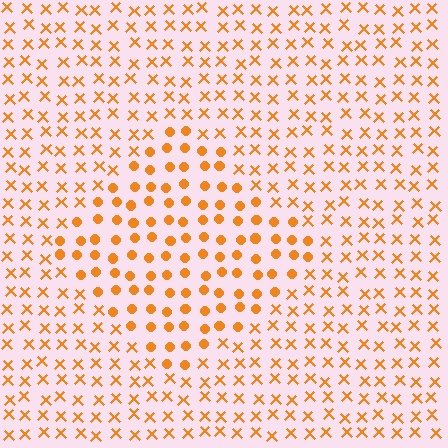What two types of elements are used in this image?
The image uses circles inside the diamond region and X marks outside it.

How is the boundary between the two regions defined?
The boundary is defined by a change in element shape: circles inside vs. X marks outside. All elements share the same color and spacing.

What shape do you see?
I see a diamond.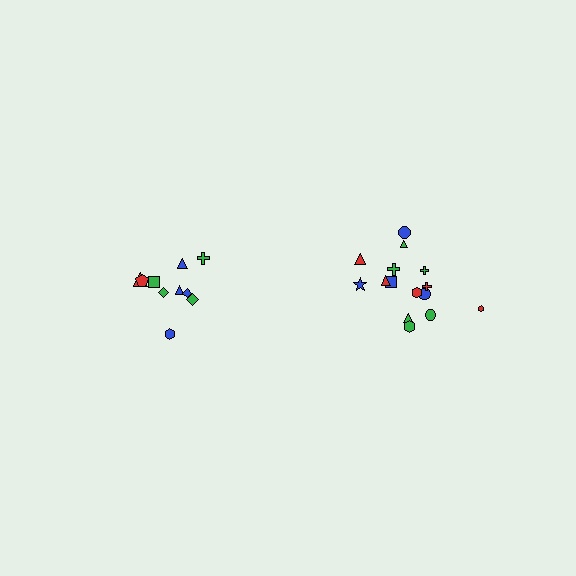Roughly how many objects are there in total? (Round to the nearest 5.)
Roughly 25 objects in total.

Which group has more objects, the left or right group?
The right group.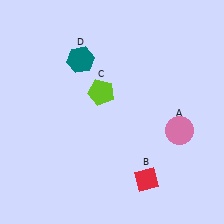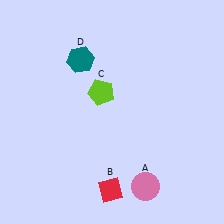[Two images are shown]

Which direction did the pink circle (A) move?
The pink circle (A) moved down.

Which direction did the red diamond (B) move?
The red diamond (B) moved left.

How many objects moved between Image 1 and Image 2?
2 objects moved between the two images.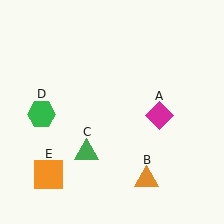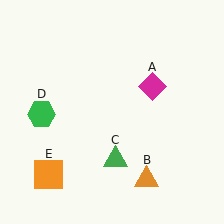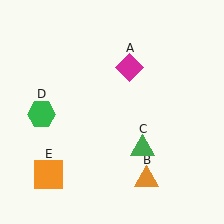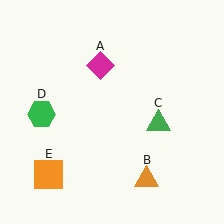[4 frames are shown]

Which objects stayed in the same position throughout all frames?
Orange triangle (object B) and green hexagon (object D) and orange square (object E) remained stationary.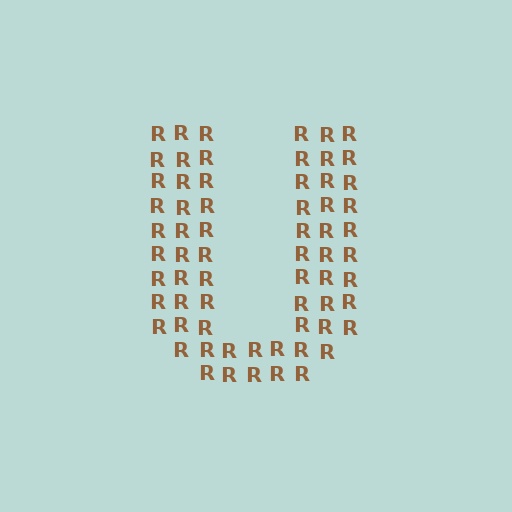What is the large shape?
The large shape is the letter U.